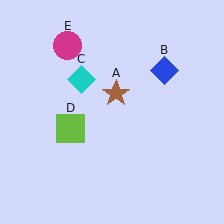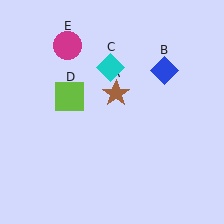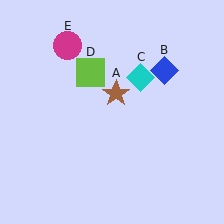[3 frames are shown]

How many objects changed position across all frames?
2 objects changed position: cyan diamond (object C), lime square (object D).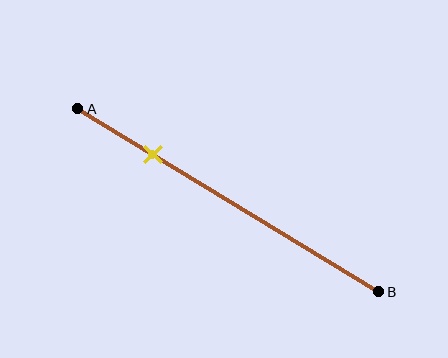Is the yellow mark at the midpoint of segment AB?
No, the mark is at about 25% from A, not at the 50% midpoint.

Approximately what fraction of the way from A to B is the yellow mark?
The yellow mark is approximately 25% of the way from A to B.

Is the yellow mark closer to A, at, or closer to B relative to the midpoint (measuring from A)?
The yellow mark is closer to point A than the midpoint of segment AB.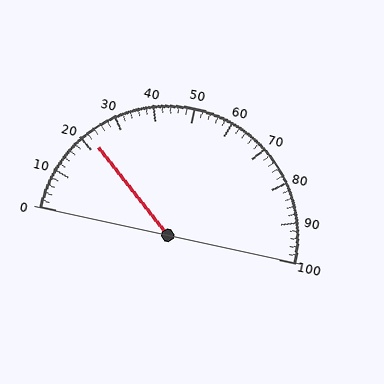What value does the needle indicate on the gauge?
The needle indicates approximately 22.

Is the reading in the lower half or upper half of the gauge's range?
The reading is in the lower half of the range (0 to 100).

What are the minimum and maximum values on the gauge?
The gauge ranges from 0 to 100.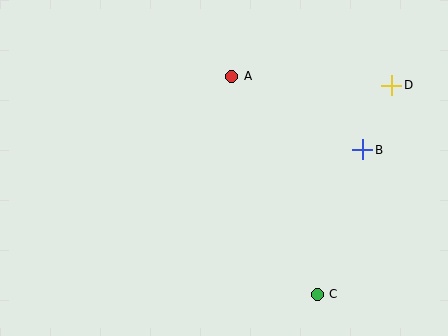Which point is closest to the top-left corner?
Point A is closest to the top-left corner.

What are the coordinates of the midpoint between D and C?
The midpoint between D and C is at (355, 190).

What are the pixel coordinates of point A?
Point A is at (232, 76).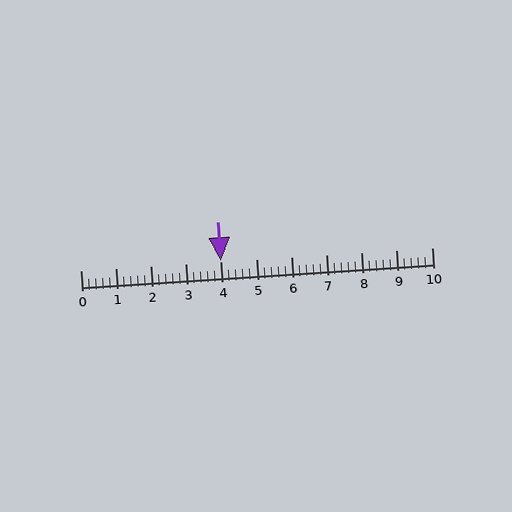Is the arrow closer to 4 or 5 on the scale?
The arrow is closer to 4.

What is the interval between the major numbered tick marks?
The major tick marks are spaced 1 units apart.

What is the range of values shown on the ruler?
The ruler shows values from 0 to 10.